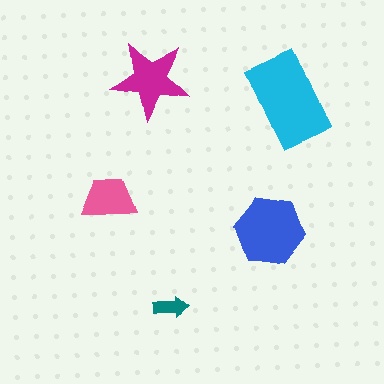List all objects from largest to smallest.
The cyan rectangle, the blue hexagon, the magenta star, the pink trapezoid, the teal arrow.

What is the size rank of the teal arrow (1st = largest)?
5th.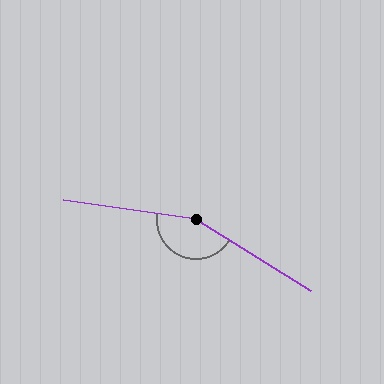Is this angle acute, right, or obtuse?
It is obtuse.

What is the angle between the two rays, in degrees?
Approximately 157 degrees.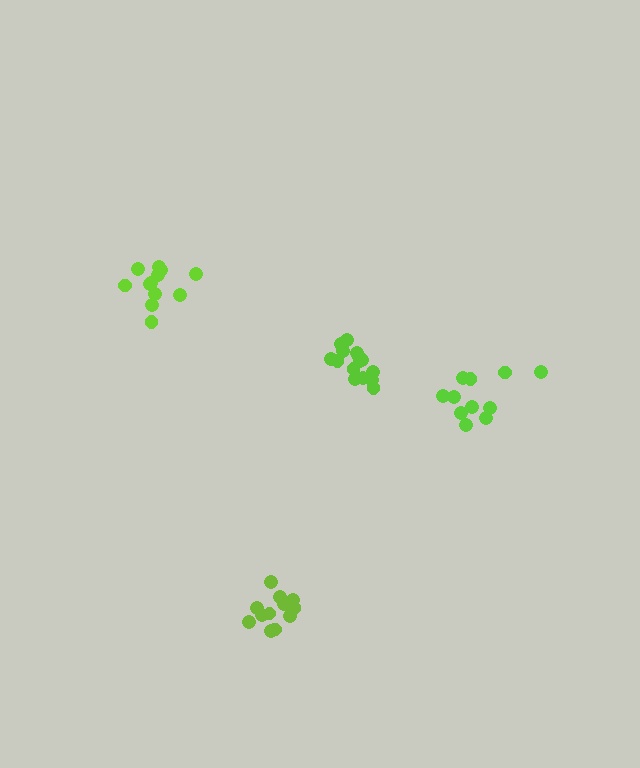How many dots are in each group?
Group 1: 13 dots, Group 2: 15 dots, Group 3: 11 dots, Group 4: 12 dots (51 total).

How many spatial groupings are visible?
There are 4 spatial groupings.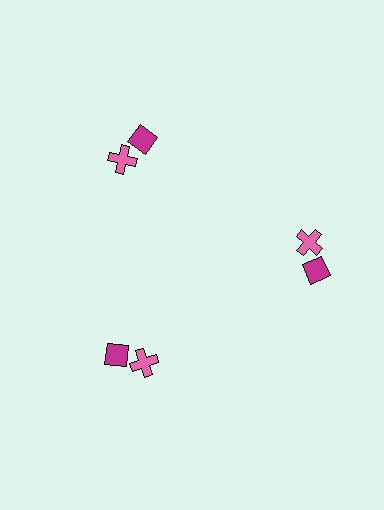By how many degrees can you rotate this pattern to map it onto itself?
The pattern maps onto itself every 120 degrees of rotation.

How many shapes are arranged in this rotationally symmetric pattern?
There are 6 shapes, arranged in 3 groups of 2.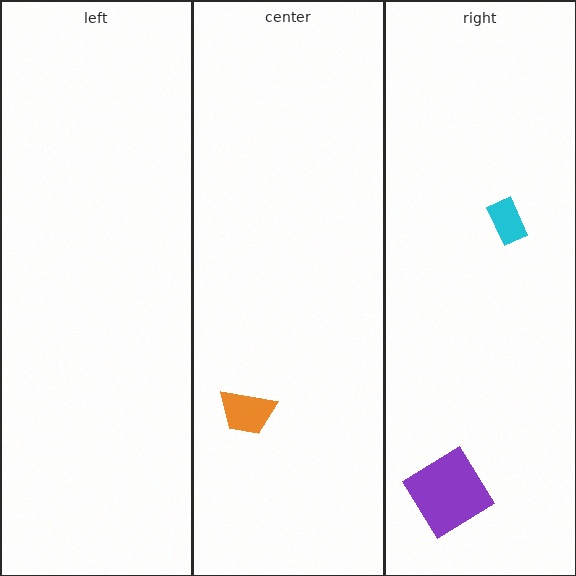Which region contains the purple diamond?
The right region.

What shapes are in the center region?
The orange trapezoid.